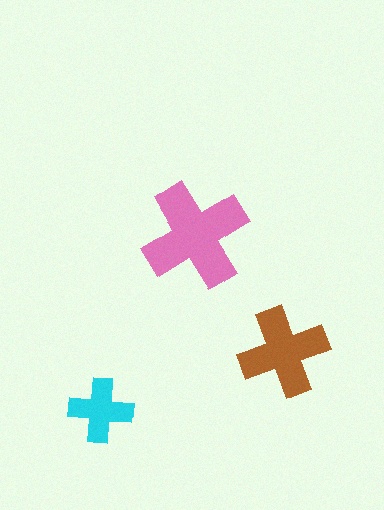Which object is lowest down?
The cyan cross is bottommost.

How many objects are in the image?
There are 3 objects in the image.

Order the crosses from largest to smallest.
the pink one, the brown one, the cyan one.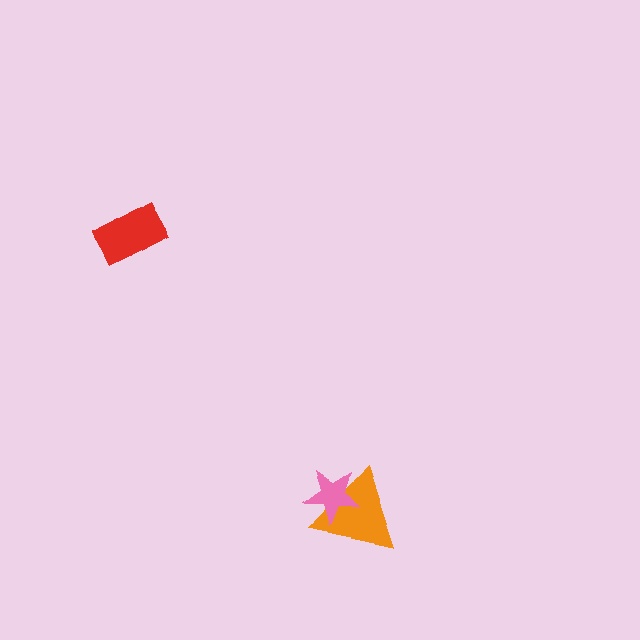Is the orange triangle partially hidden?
Yes, it is partially covered by another shape.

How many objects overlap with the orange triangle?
1 object overlaps with the orange triangle.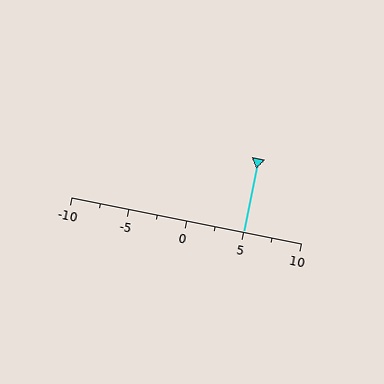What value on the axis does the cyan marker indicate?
The marker indicates approximately 5.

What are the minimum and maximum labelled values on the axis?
The axis runs from -10 to 10.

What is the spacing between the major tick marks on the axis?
The major ticks are spaced 5 apart.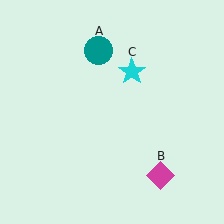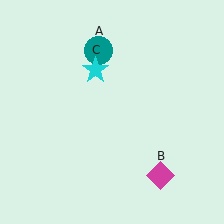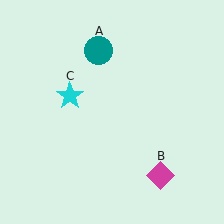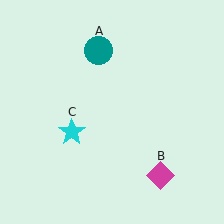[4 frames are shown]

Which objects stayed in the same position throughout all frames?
Teal circle (object A) and magenta diamond (object B) remained stationary.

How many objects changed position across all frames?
1 object changed position: cyan star (object C).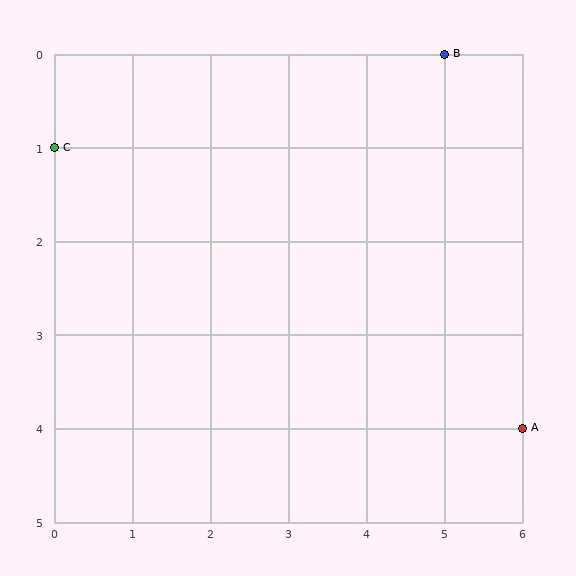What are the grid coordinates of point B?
Point B is at grid coordinates (5, 0).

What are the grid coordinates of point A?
Point A is at grid coordinates (6, 4).